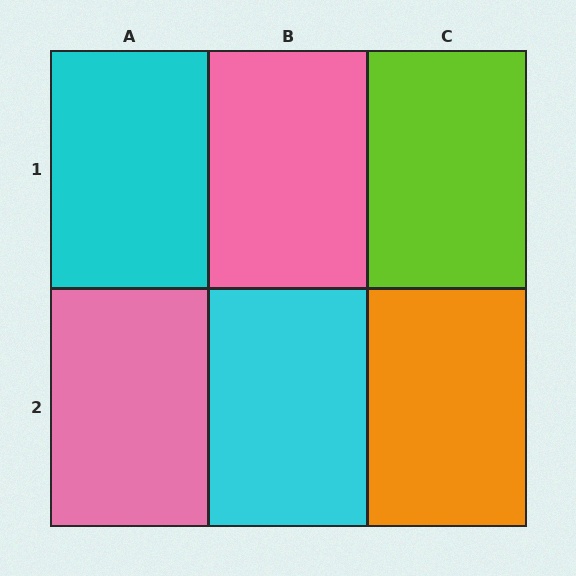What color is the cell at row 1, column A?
Cyan.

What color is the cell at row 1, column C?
Lime.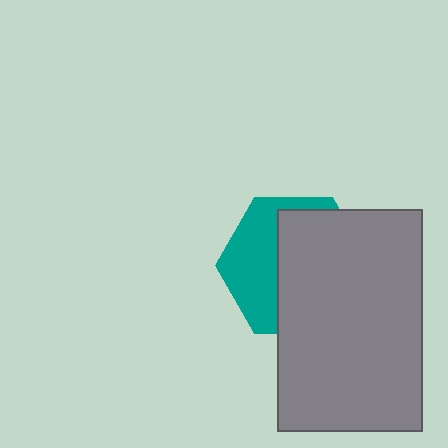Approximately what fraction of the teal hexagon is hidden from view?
Roughly 59% of the teal hexagon is hidden behind the gray rectangle.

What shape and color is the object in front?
The object in front is a gray rectangle.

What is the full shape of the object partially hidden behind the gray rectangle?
The partially hidden object is a teal hexagon.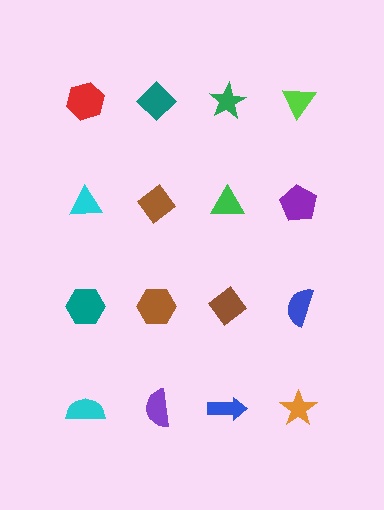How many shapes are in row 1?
4 shapes.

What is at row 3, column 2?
A brown hexagon.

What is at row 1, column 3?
A green star.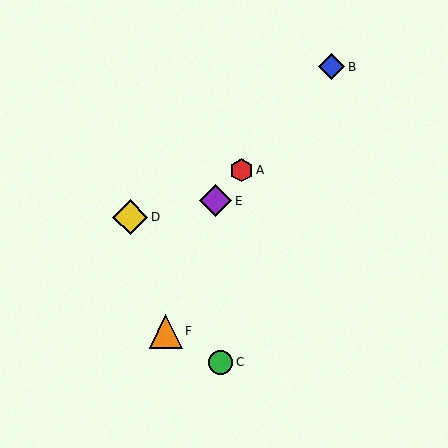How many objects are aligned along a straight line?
3 objects (A, B, E) are aligned along a straight line.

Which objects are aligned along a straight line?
Objects A, B, E are aligned along a straight line.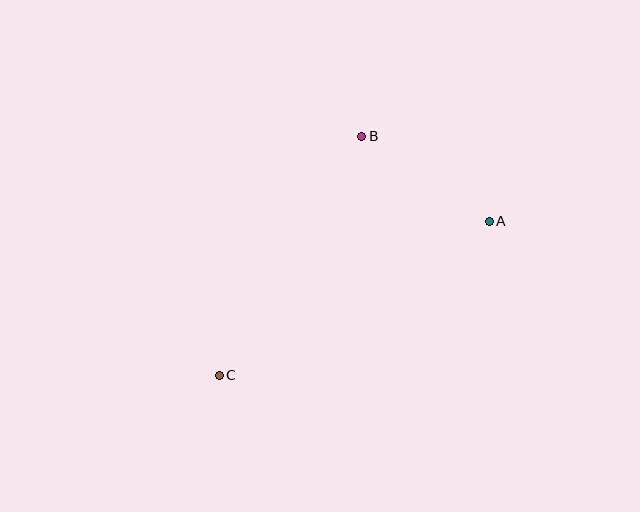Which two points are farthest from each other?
Points A and C are farthest from each other.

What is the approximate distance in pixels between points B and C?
The distance between B and C is approximately 278 pixels.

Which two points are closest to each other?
Points A and B are closest to each other.